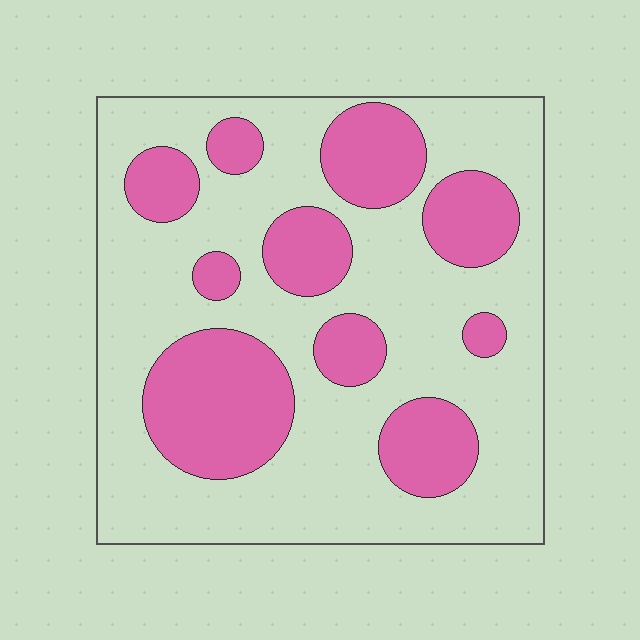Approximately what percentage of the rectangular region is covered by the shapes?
Approximately 30%.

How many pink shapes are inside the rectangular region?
10.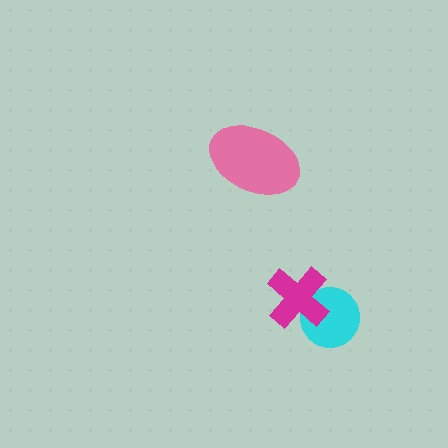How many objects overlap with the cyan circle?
1 object overlaps with the cyan circle.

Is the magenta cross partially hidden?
No, no other shape covers it.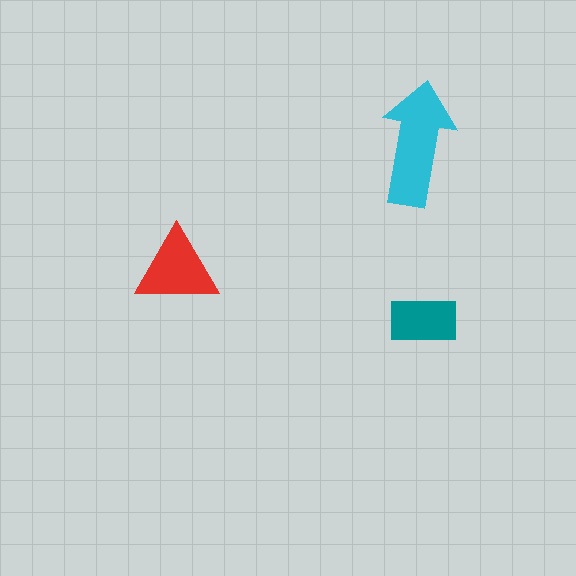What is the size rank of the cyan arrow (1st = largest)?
1st.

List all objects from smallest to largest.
The teal rectangle, the red triangle, the cyan arrow.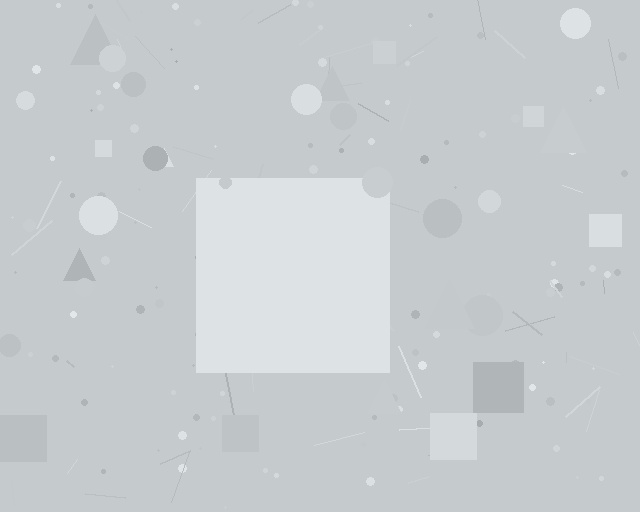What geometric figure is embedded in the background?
A square is embedded in the background.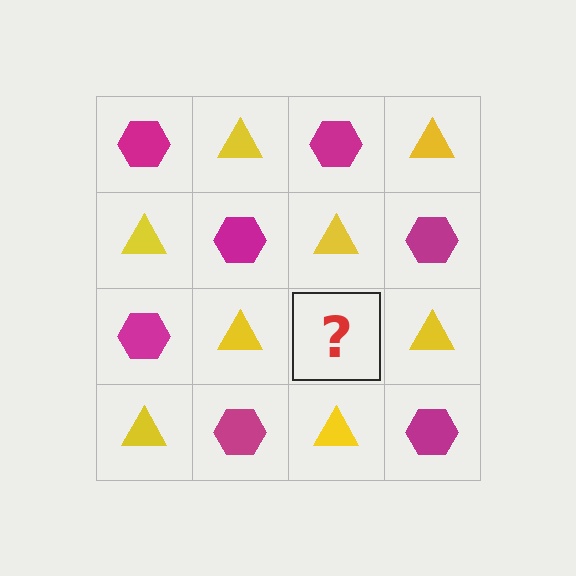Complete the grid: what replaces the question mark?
The question mark should be replaced with a magenta hexagon.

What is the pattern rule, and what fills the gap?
The rule is that it alternates magenta hexagon and yellow triangle in a checkerboard pattern. The gap should be filled with a magenta hexagon.